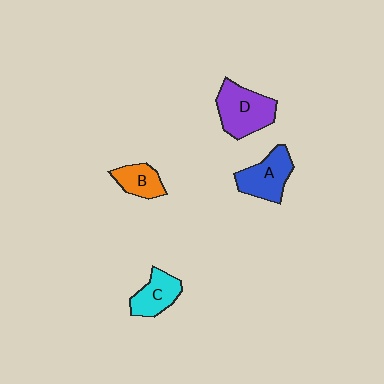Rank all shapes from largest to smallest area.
From largest to smallest: D (purple), A (blue), C (cyan), B (orange).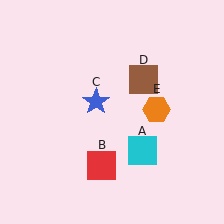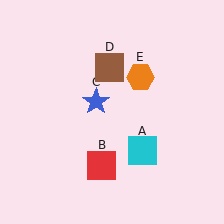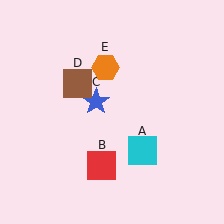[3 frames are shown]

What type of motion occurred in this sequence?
The brown square (object D), orange hexagon (object E) rotated counterclockwise around the center of the scene.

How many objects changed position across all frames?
2 objects changed position: brown square (object D), orange hexagon (object E).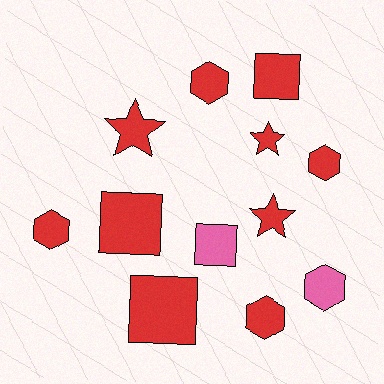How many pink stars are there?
There are no pink stars.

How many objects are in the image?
There are 12 objects.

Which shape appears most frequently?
Hexagon, with 5 objects.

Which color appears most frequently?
Red, with 10 objects.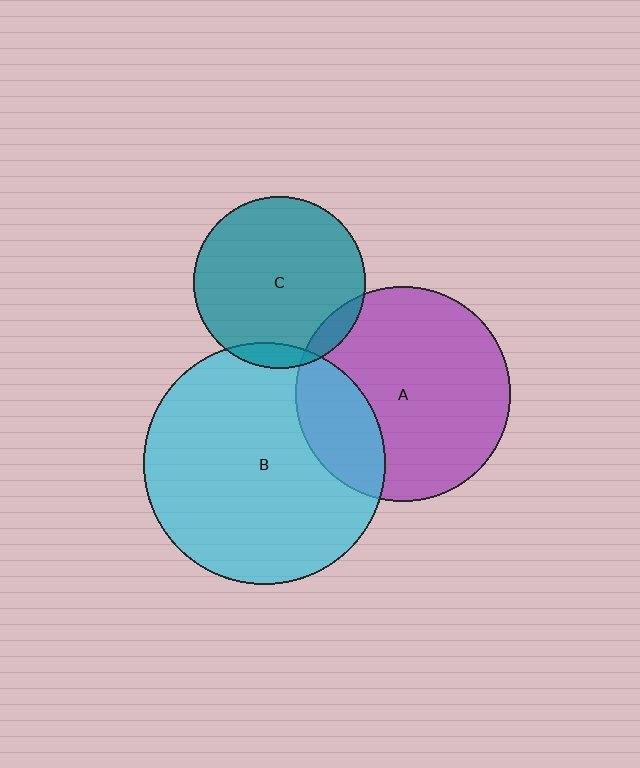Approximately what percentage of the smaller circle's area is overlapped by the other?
Approximately 10%.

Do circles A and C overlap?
Yes.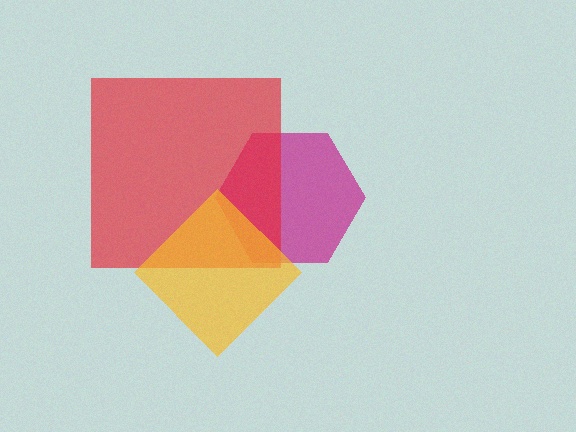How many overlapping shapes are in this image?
There are 3 overlapping shapes in the image.